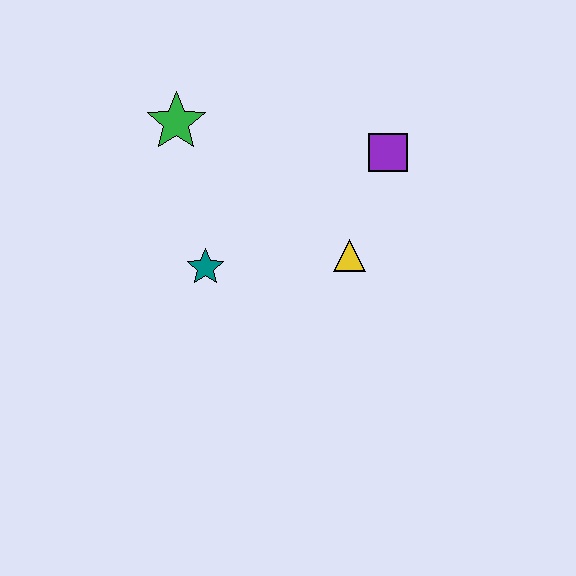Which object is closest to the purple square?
The yellow triangle is closest to the purple square.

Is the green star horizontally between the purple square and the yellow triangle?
No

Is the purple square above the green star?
No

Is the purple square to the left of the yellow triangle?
No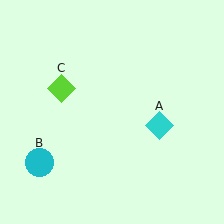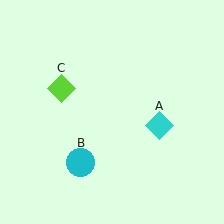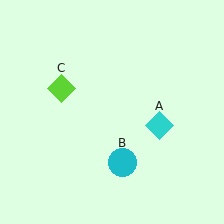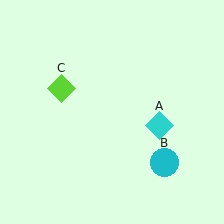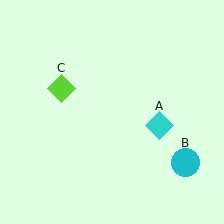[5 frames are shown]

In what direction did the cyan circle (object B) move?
The cyan circle (object B) moved right.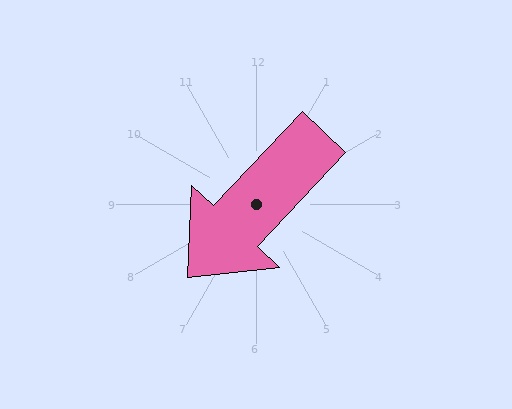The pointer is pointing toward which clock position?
Roughly 7 o'clock.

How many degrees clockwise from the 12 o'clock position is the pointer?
Approximately 223 degrees.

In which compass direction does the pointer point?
Southwest.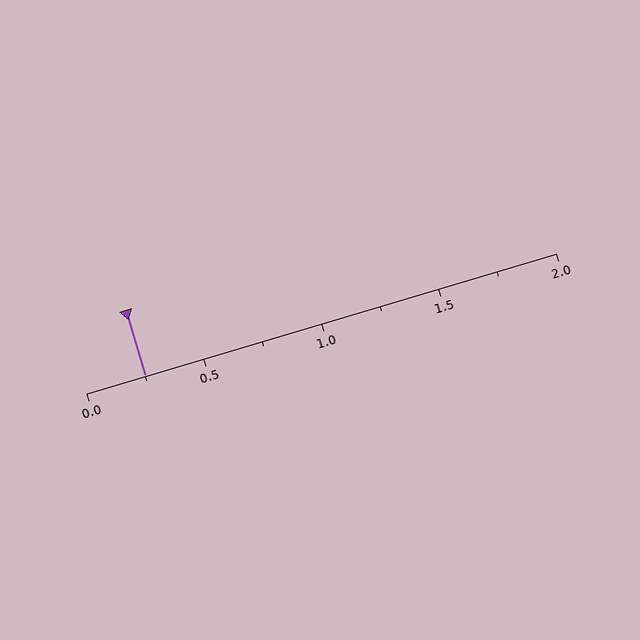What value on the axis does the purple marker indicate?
The marker indicates approximately 0.25.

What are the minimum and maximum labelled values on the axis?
The axis runs from 0.0 to 2.0.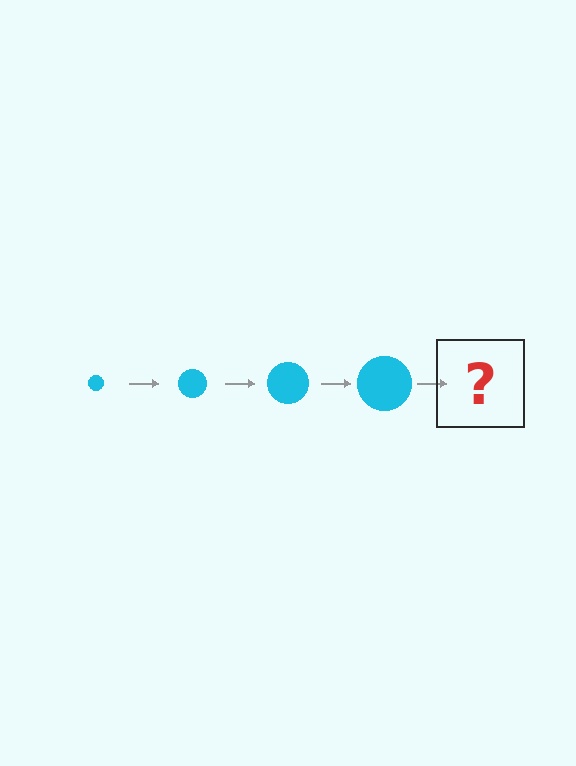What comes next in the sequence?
The next element should be a cyan circle, larger than the previous one.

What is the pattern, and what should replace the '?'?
The pattern is that the circle gets progressively larger each step. The '?' should be a cyan circle, larger than the previous one.